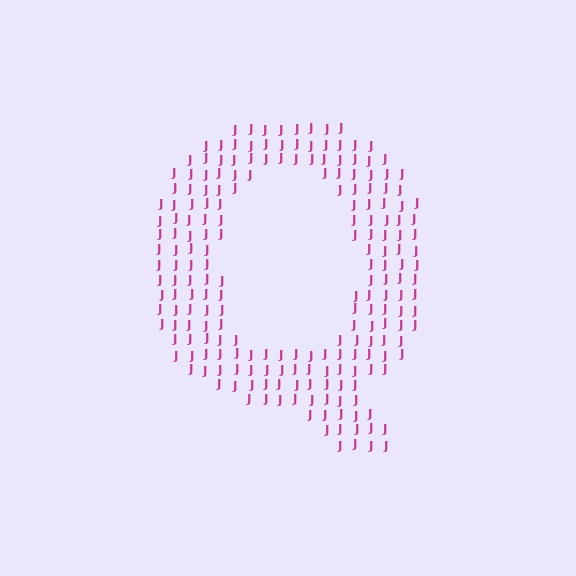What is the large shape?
The large shape is the letter Q.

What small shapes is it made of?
It is made of small letter J's.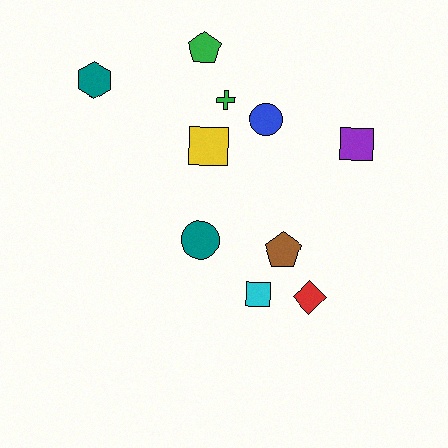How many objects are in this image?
There are 10 objects.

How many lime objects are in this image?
There are no lime objects.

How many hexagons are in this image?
There is 1 hexagon.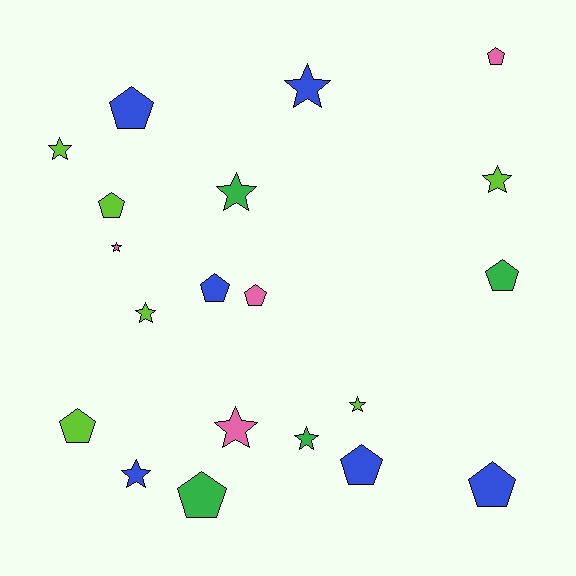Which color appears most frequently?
Lime, with 6 objects.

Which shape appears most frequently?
Star, with 10 objects.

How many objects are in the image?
There are 20 objects.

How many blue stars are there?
There are 2 blue stars.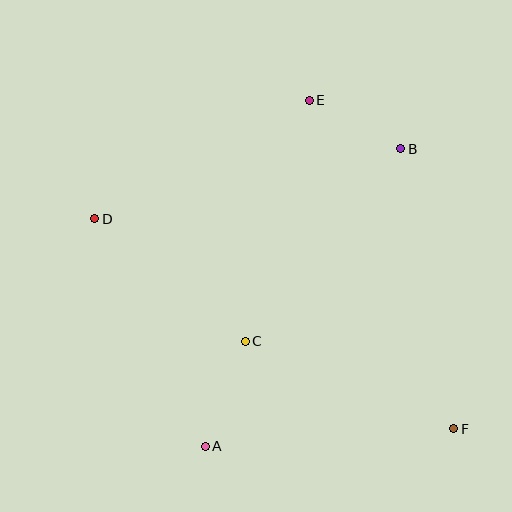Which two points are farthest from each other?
Points D and F are farthest from each other.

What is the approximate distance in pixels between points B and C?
The distance between B and C is approximately 247 pixels.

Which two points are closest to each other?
Points B and E are closest to each other.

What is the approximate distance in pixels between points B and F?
The distance between B and F is approximately 285 pixels.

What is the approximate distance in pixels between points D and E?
The distance between D and E is approximately 245 pixels.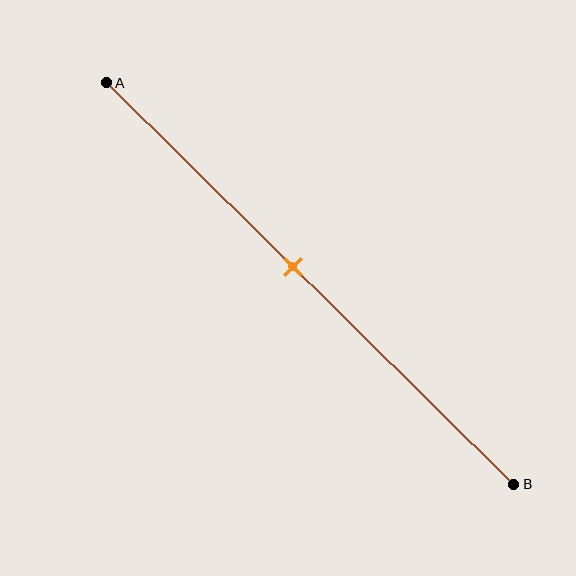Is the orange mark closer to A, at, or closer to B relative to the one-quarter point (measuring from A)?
The orange mark is closer to point B than the one-quarter point of segment AB.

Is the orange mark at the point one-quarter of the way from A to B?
No, the mark is at about 45% from A, not at the 25% one-quarter point.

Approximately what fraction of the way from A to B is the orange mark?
The orange mark is approximately 45% of the way from A to B.